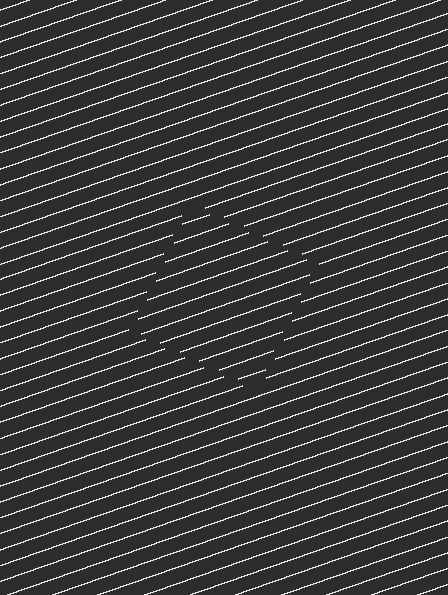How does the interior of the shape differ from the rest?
The interior of the shape contains the same grating, shifted by half a period — the contour is defined by the phase discontinuity where line-ends from the inner and outer gratings abut.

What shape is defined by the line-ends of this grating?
An illusory square. The interior of the shape contains the same grating, shifted by half a period — the contour is defined by the phase discontinuity where line-ends from the inner and outer gratings abut.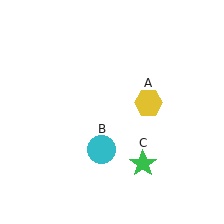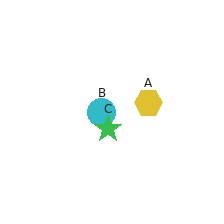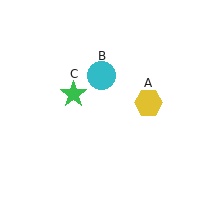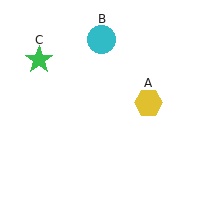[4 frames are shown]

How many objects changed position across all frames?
2 objects changed position: cyan circle (object B), green star (object C).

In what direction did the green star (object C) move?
The green star (object C) moved up and to the left.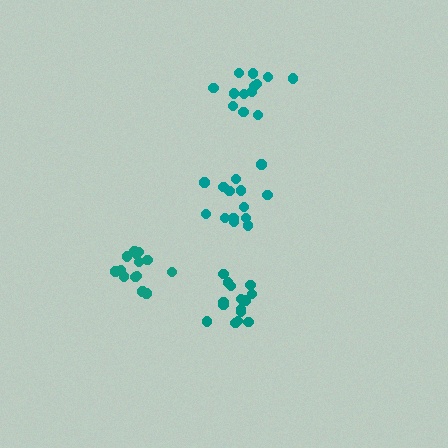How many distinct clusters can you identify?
There are 4 distinct clusters.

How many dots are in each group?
Group 1: 15 dots, Group 2: 13 dots, Group 3: 14 dots, Group 4: 15 dots (57 total).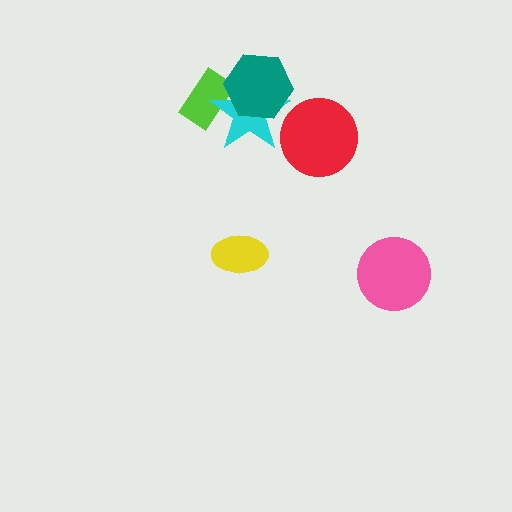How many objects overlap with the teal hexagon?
2 objects overlap with the teal hexagon.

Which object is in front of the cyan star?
The teal hexagon is in front of the cyan star.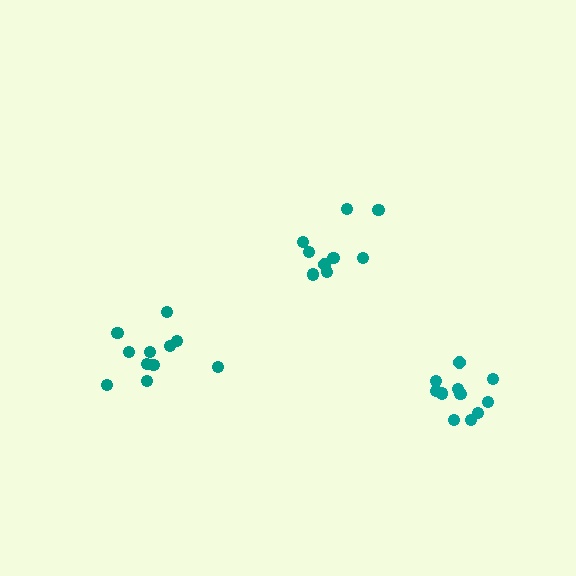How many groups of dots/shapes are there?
There are 3 groups.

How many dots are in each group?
Group 1: 11 dots, Group 2: 11 dots, Group 3: 9 dots (31 total).